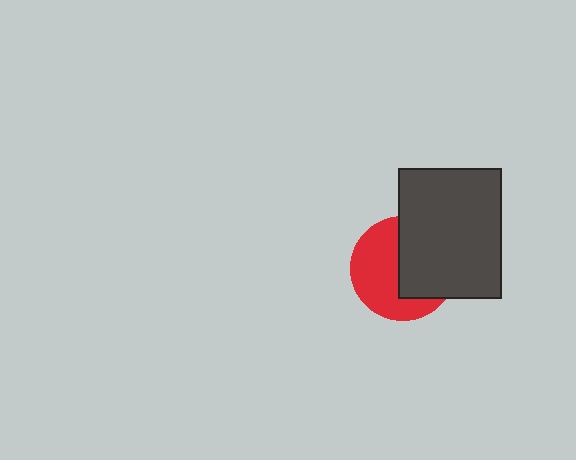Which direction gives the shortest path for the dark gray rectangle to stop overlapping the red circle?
Moving right gives the shortest separation.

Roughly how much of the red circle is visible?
About half of it is visible (roughly 52%).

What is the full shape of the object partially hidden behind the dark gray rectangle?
The partially hidden object is a red circle.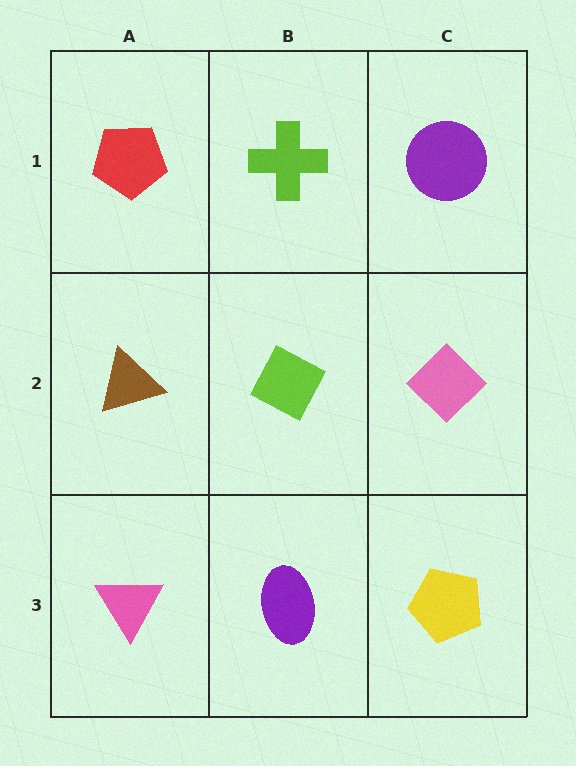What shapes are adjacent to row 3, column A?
A brown triangle (row 2, column A), a purple ellipse (row 3, column B).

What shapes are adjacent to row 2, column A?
A red pentagon (row 1, column A), a pink triangle (row 3, column A), a lime diamond (row 2, column B).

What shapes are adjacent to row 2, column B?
A lime cross (row 1, column B), a purple ellipse (row 3, column B), a brown triangle (row 2, column A), a pink diamond (row 2, column C).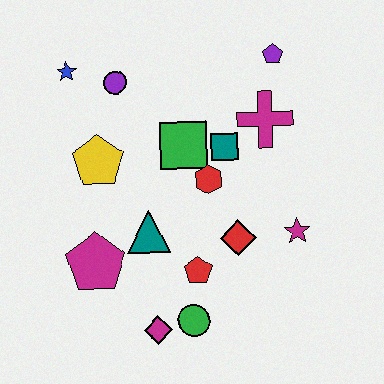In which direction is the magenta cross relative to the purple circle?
The magenta cross is to the right of the purple circle.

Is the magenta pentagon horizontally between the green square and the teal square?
No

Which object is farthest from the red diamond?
The blue star is farthest from the red diamond.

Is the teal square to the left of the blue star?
No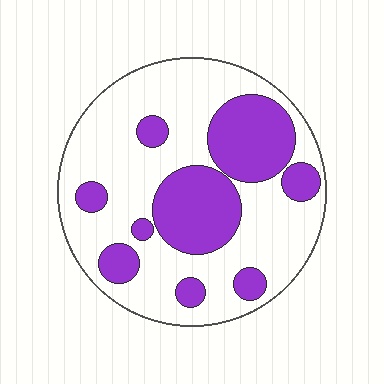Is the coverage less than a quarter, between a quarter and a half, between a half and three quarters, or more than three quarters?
Between a quarter and a half.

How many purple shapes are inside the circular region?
9.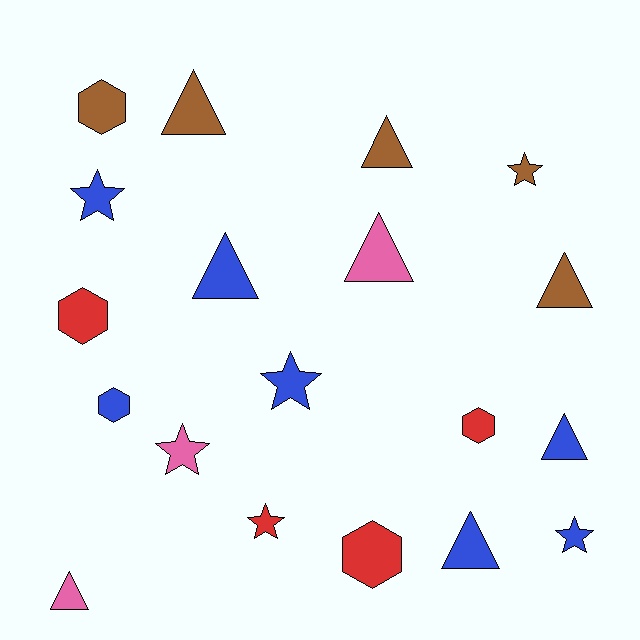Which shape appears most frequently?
Triangle, with 8 objects.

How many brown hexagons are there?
There is 1 brown hexagon.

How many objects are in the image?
There are 19 objects.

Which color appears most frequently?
Blue, with 7 objects.